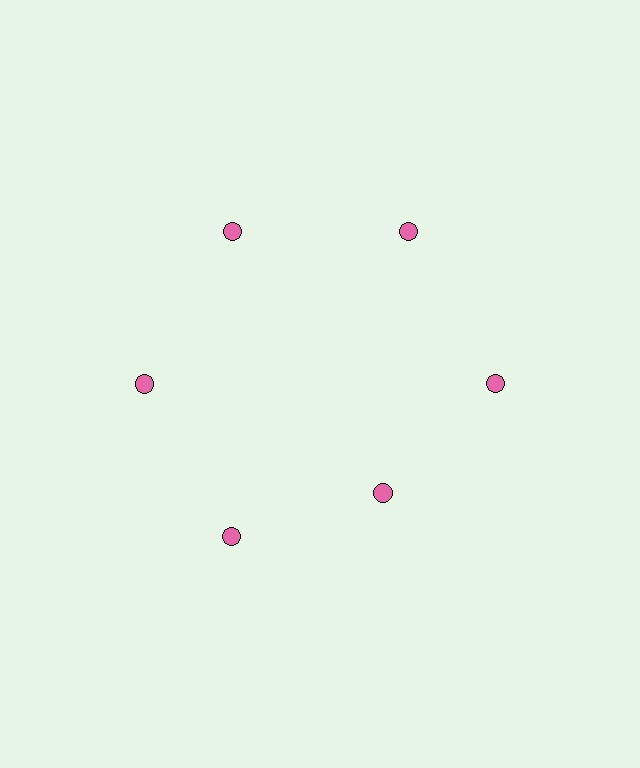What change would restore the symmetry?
The symmetry would be restored by moving it outward, back onto the ring so that all 6 circles sit at equal angles and equal distance from the center.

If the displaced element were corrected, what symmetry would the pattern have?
It would have 6-fold rotational symmetry — the pattern would map onto itself every 60 degrees.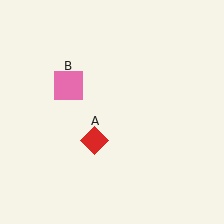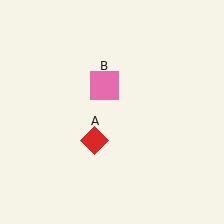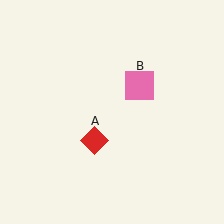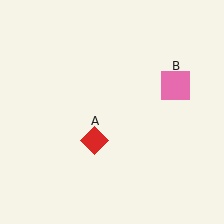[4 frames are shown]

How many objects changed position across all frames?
1 object changed position: pink square (object B).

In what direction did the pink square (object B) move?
The pink square (object B) moved right.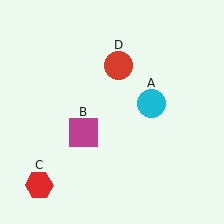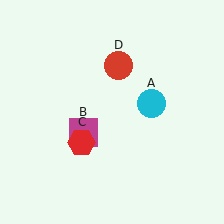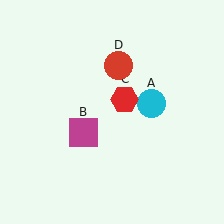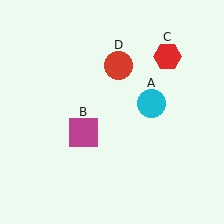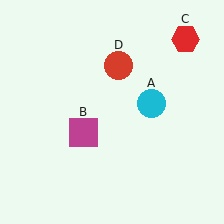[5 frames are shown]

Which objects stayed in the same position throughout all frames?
Cyan circle (object A) and magenta square (object B) and red circle (object D) remained stationary.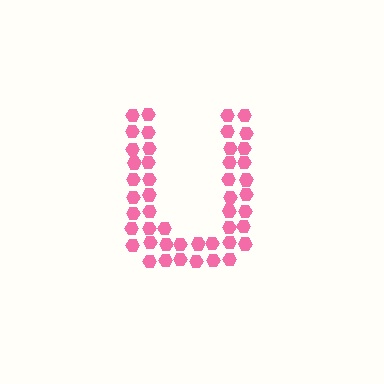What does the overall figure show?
The overall figure shows the letter U.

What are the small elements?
The small elements are hexagons.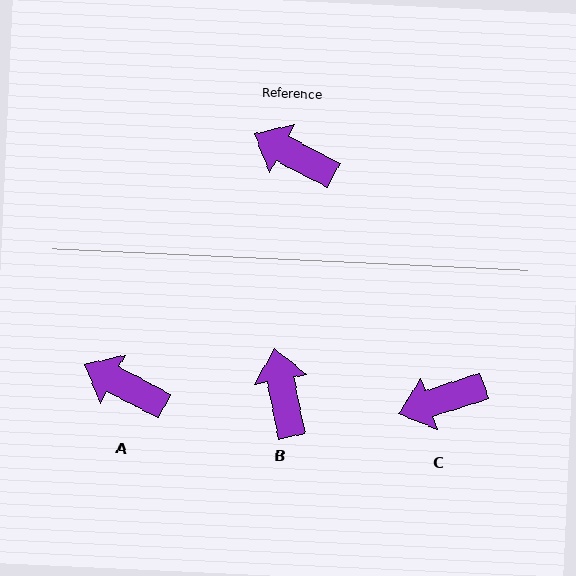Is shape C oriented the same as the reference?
No, it is off by about 46 degrees.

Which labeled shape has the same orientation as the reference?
A.